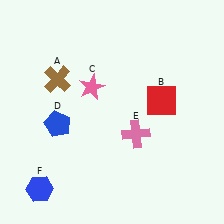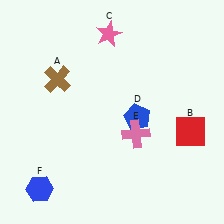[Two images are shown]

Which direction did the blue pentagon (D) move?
The blue pentagon (D) moved right.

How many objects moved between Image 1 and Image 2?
3 objects moved between the two images.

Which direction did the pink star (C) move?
The pink star (C) moved up.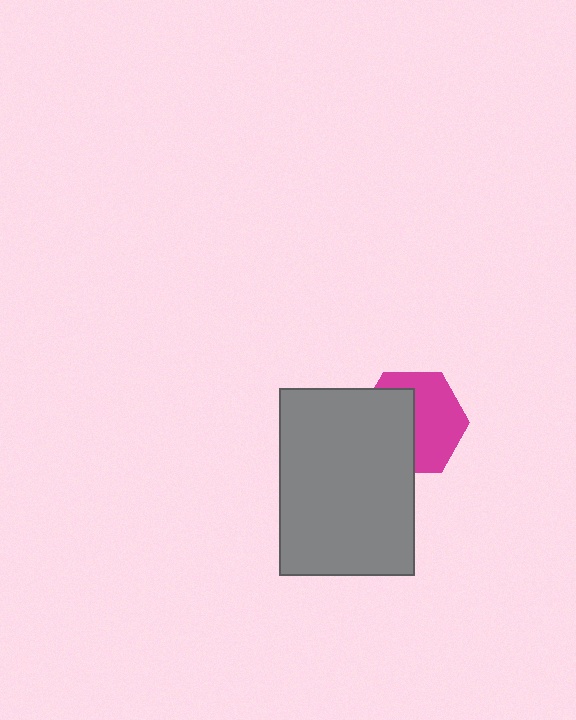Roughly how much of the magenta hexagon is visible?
About half of it is visible (roughly 53%).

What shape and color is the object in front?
The object in front is a gray rectangle.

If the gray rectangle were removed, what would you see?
You would see the complete magenta hexagon.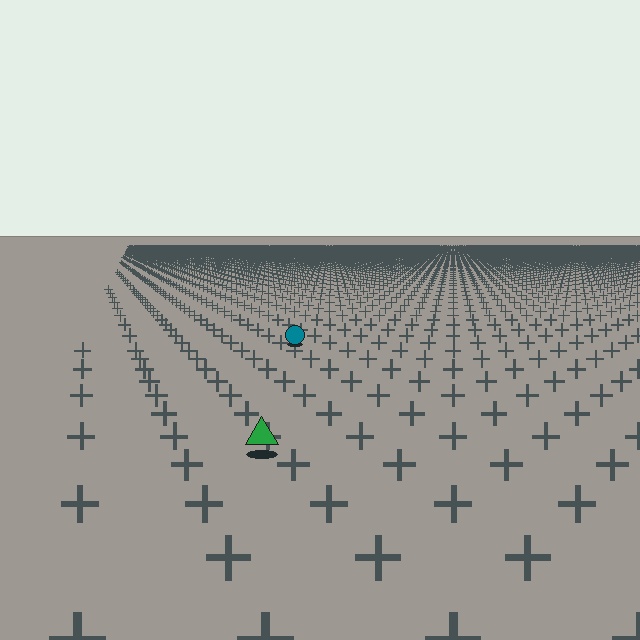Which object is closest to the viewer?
The green triangle is closest. The texture marks near it are larger and more spread out.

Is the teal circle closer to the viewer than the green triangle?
No. The green triangle is closer — you can tell from the texture gradient: the ground texture is coarser near it.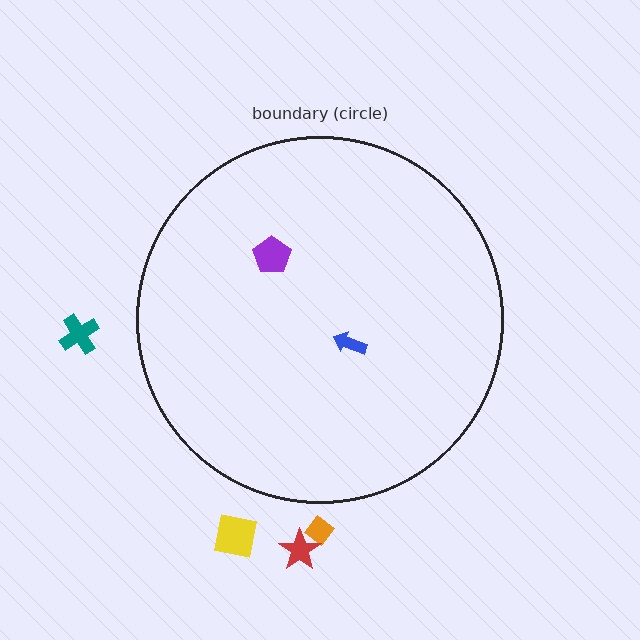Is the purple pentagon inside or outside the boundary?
Inside.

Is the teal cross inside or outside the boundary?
Outside.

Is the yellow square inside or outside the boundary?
Outside.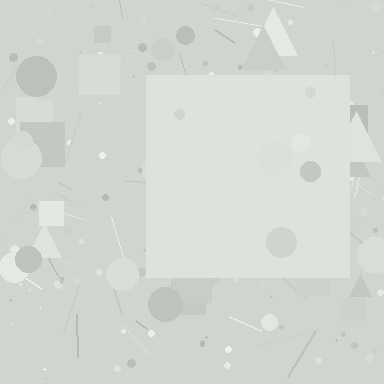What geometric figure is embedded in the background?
A square is embedded in the background.